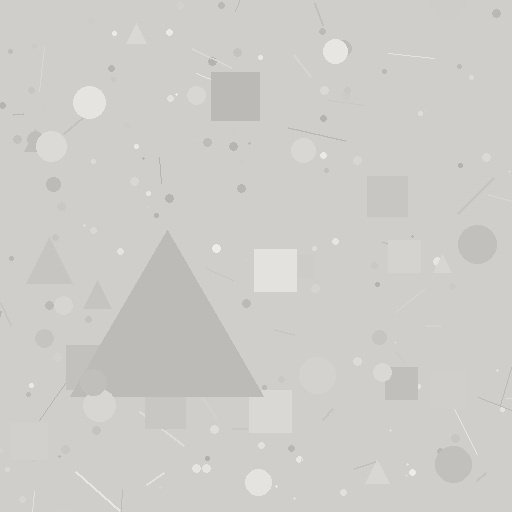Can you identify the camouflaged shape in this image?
The camouflaged shape is a triangle.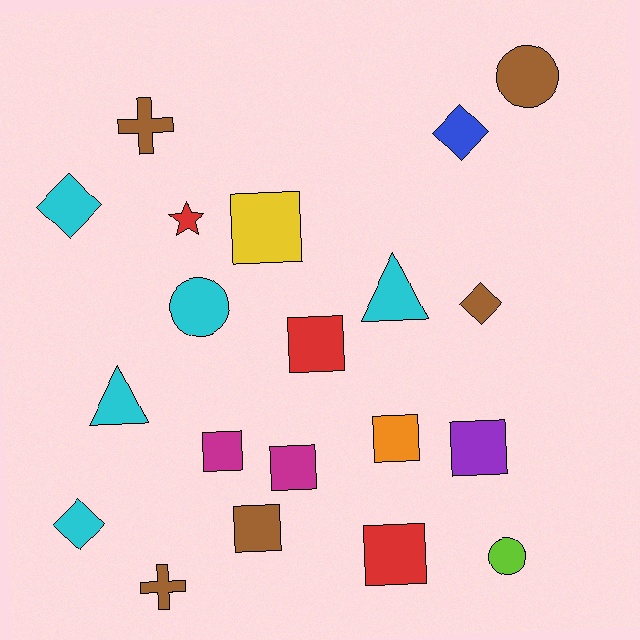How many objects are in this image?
There are 20 objects.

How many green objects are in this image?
There are no green objects.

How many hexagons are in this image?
There are no hexagons.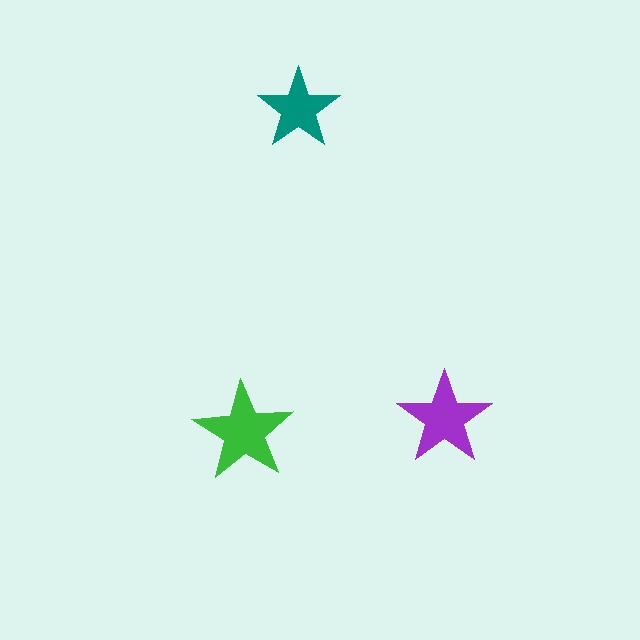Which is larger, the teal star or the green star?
The green one.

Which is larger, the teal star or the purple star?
The purple one.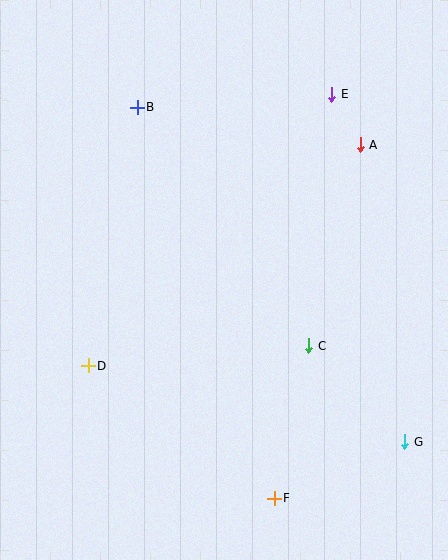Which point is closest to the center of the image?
Point C at (309, 346) is closest to the center.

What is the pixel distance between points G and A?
The distance between G and A is 300 pixels.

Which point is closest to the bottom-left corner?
Point D is closest to the bottom-left corner.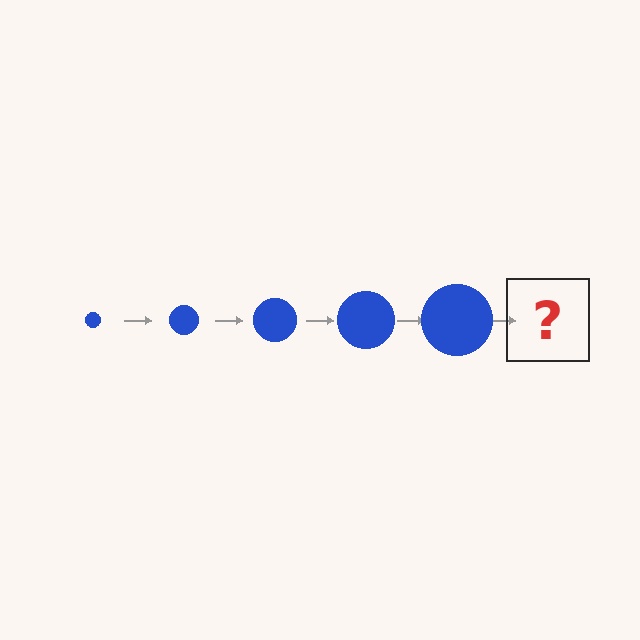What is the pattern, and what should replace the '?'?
The pattern is that the circle gets progressively larger each step. The '?' should be a blue circle, larger than the previous one.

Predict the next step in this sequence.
The next step is a blue circle, larger than the previous one.